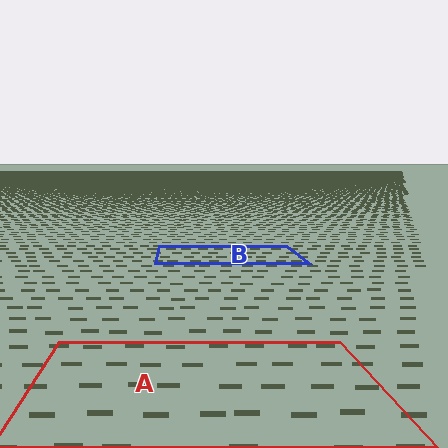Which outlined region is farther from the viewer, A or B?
Region B is farther from the viewer — the texture elements inside it appear smaller and more densely packed.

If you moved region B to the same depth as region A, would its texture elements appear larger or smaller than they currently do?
They would appear larger. At a closer depth, the same texture elements are projected at a bigger on-screen size.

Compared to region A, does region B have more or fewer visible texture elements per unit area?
Region B has more texture elements per unit area — they are packed more densely because it is farther away.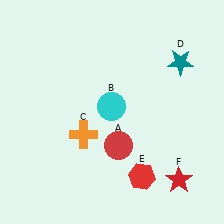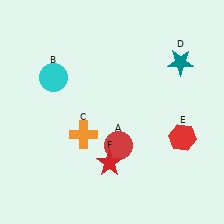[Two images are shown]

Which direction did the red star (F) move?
The red star (F) moved left.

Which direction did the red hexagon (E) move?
The red hexagon (E) moved right.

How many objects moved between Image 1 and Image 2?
3 objects moved between the two images.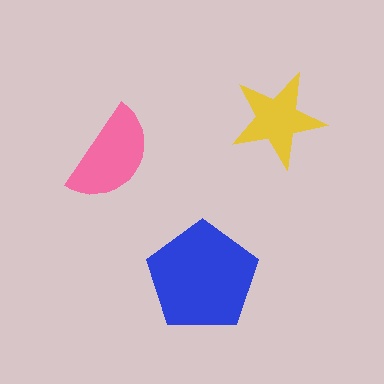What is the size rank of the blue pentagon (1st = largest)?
1st.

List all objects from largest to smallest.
The blue pentagon, the pink semicircle, the yellow star.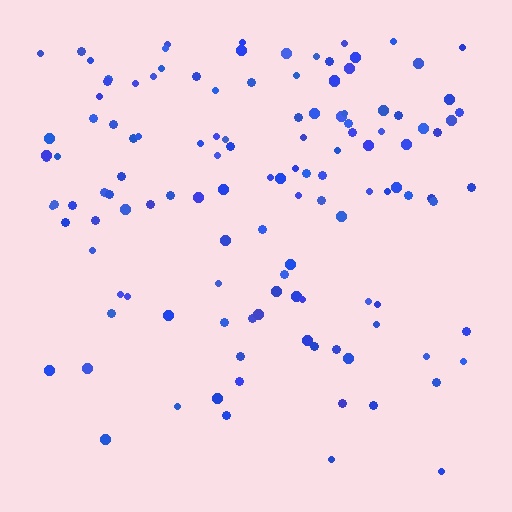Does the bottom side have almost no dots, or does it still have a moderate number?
Still a moderate number, just noticeably fewer than the top.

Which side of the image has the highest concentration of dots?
The top.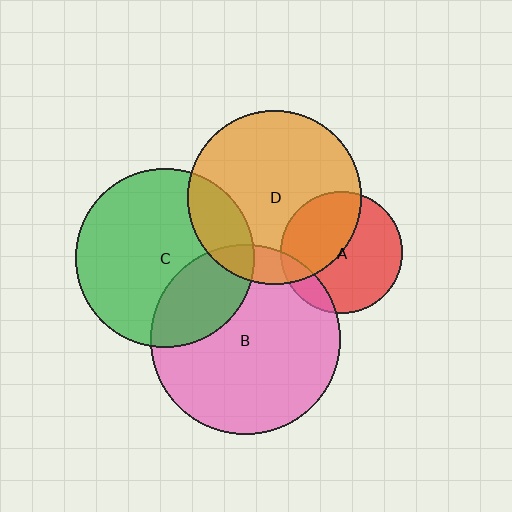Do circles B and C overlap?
Yes.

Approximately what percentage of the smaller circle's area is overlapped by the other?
Approximately 30%.